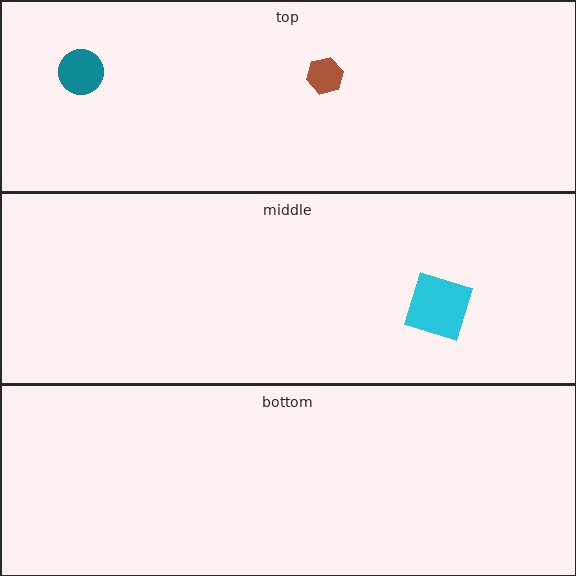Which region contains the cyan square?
The middle region.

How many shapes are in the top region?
2.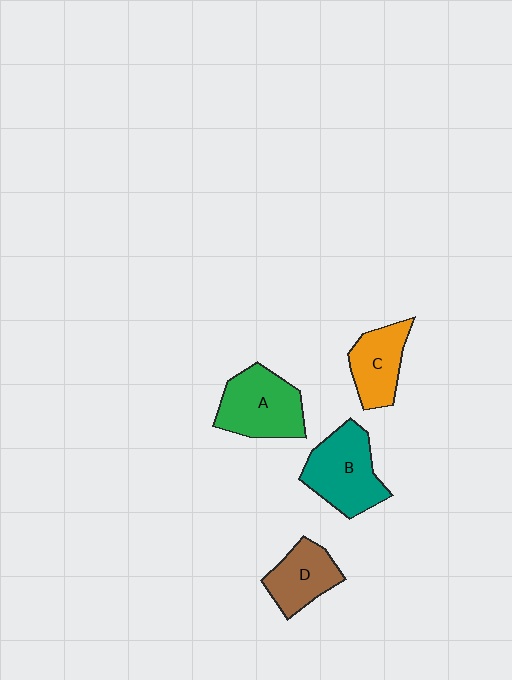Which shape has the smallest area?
Shape C (orange).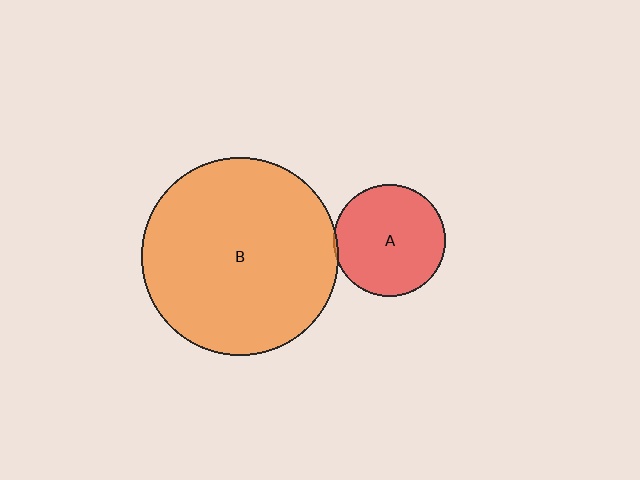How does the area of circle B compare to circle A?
Approximately 3.1 times.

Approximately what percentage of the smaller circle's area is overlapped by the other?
Approximately 5%.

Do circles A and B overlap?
Yes.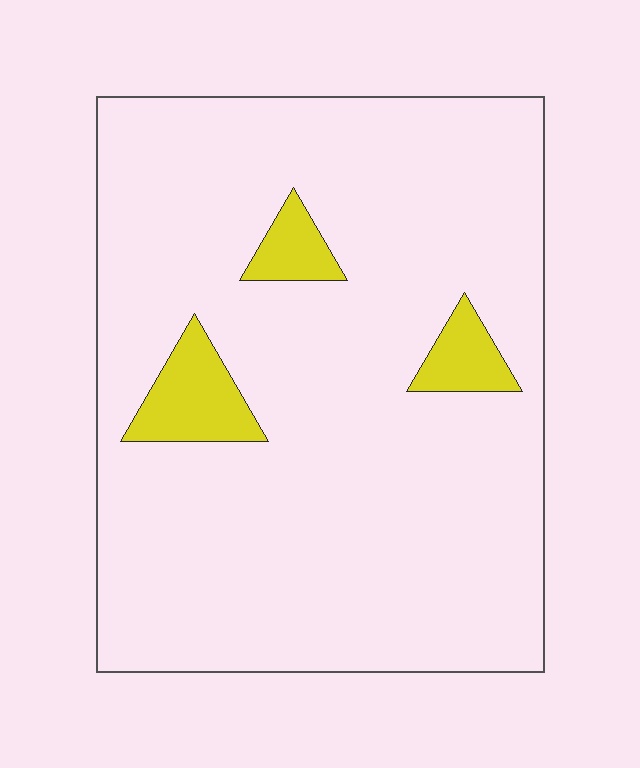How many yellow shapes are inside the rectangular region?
3.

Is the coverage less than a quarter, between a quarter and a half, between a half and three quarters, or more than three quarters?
Less than a quarter.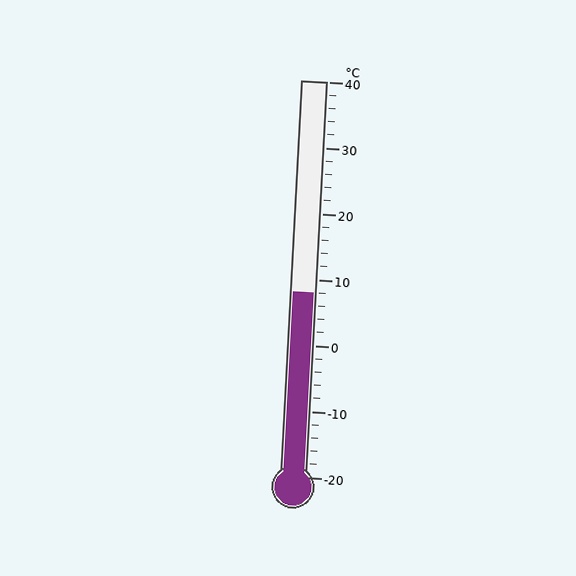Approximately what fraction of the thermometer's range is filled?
The thermometer is filled to approximately 45% of its range.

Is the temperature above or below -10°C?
The temperature is above -10°C.